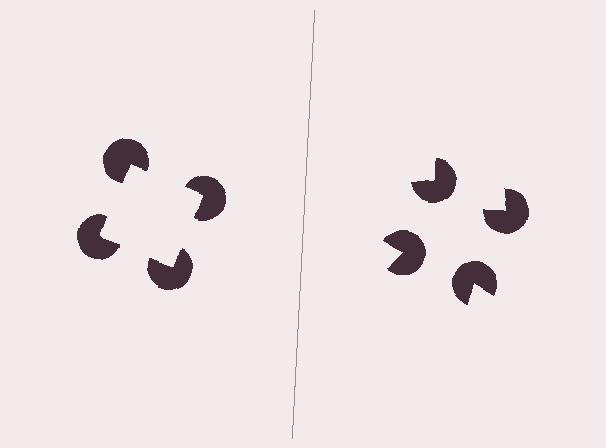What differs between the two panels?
The pac-man discs are positioned identically on both sides; only the wedge orientations differ. On the left they align to a square; on the right they are misaligned.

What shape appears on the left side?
An illusory square.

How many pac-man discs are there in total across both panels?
8 — 4 on each side.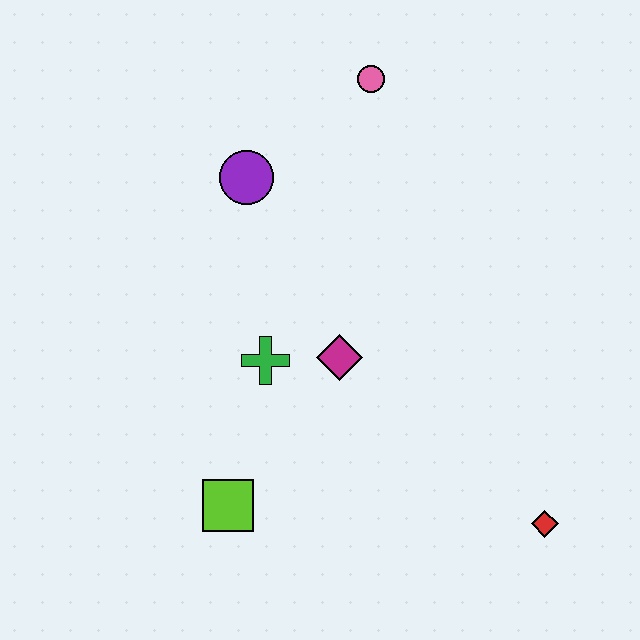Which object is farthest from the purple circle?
The red diamond is farthest from the purple circle.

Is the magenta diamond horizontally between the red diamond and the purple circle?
Yes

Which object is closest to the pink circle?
The purple circle is closest to the pink circle.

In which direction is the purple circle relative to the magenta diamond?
The purple circle is above the magenta diamond.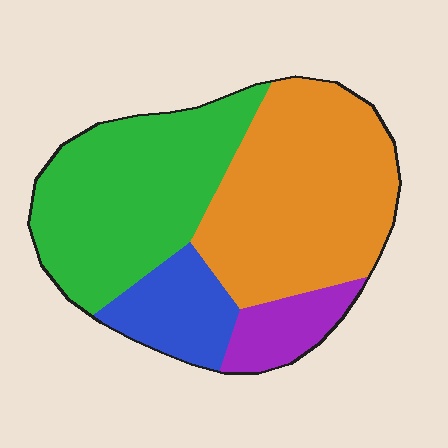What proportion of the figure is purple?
Purple takes up about one tenth (1/10) of the figure.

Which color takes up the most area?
Orange, at roughly 40%.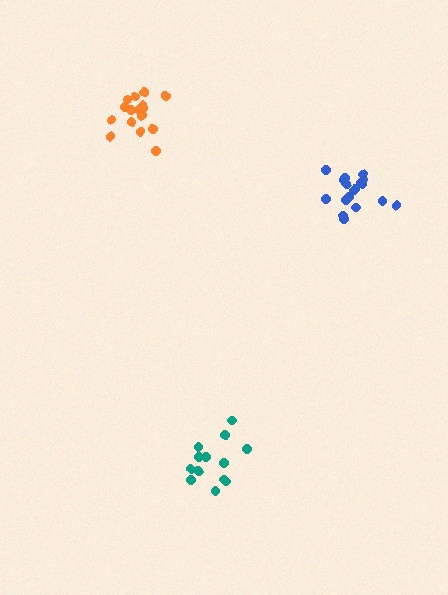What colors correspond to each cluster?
The clusters are colored: blue, teal, orange.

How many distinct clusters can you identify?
There are 3 distinct clusters.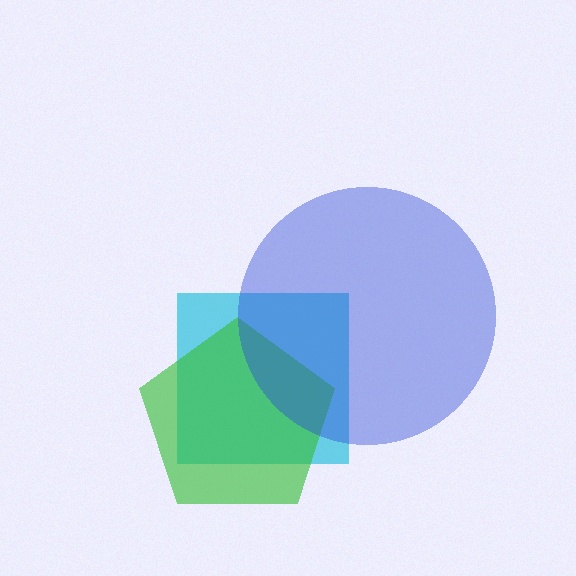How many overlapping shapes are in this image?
There are 3 overlapping shapes in the image.